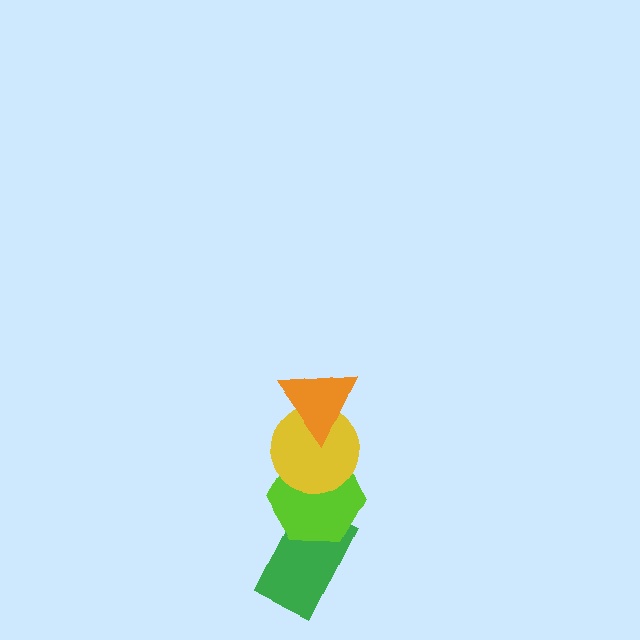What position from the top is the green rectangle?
The green rectangle is 4th from the top.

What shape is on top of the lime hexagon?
The yellow circle is on top of the lime hexagon.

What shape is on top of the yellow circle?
The orange triangle is on top of the yellow circle.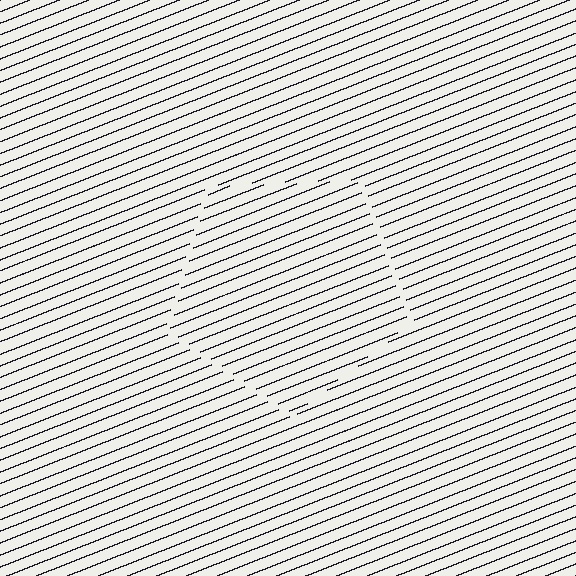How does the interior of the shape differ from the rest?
The interior of the shape contains the same grating, shifted by half a period — the contour is defined by the phase discontinuity where line-ends from the inner and outer gratings abut.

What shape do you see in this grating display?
An illusory pentagon. The interior of the shape contains the same grating, shifted by half a period — the contour is defined by the phase discontinuity where line-ends from the inner and outer gratings abut.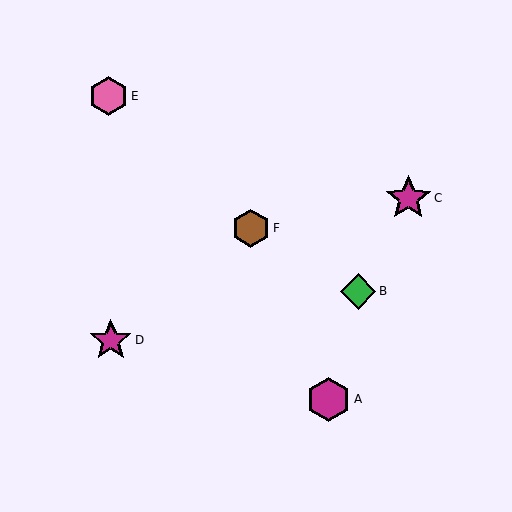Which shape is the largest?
The magenta star (labeled C) is the largest.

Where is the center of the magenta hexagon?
The center of the magenta hexagon is at (328, 399).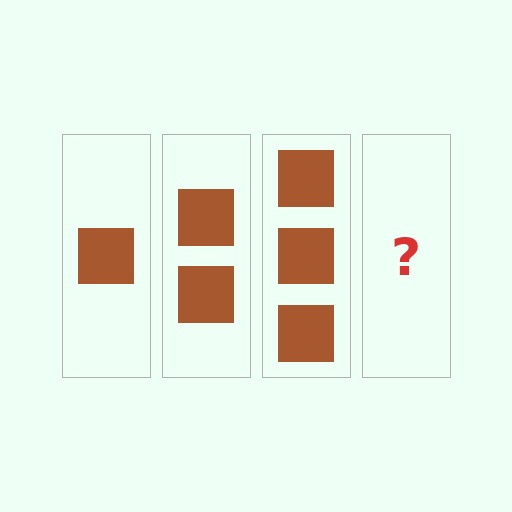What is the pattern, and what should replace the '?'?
The pattern is that each step adds one more square. The '?' should be 4 squares.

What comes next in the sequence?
The next element should be 4 squares.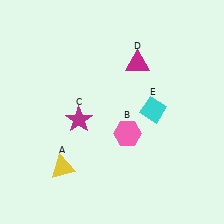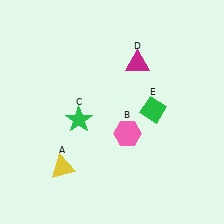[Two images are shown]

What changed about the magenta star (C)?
In Image 1, C is magenta. In Image 2, it changed to green.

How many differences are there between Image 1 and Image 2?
There are 2 differences between the two images.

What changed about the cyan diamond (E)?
In Image 1, E is cyan. In Image 2, it changed to green.